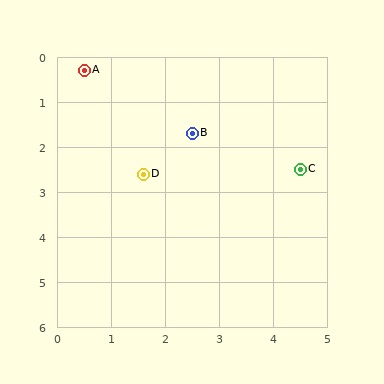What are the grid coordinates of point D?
Point D is at approximately (1.6, 2.6).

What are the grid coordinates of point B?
Point B is at approximately (2.5, 1.7).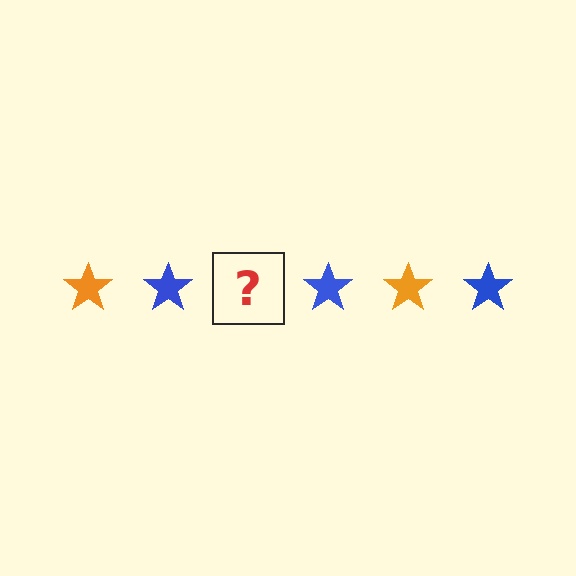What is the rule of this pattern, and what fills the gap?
The rule is that the pattern cycles through orange, blue stars. The gap should be filled with an orange star.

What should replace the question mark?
The question mark should be replaced with an orange star.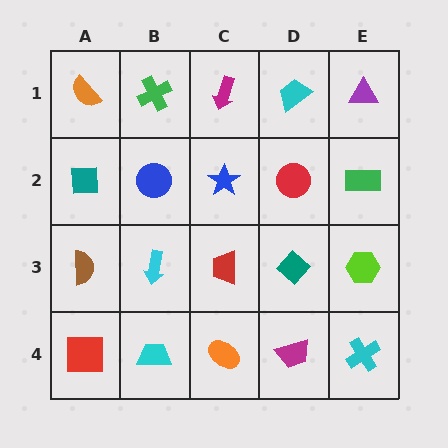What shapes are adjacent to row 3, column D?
A red circle (row 2, column D), a magenta trapezoid (row 4, column D), a red trapezoid (row 3, column C), a lime hexagon (row 3, column E).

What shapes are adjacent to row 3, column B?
A blue circle (row 2, column B), a cyan trapezoid (row 4, column B), a brown semicircle (row 3, column A), a red trapezoid (row 3, column C).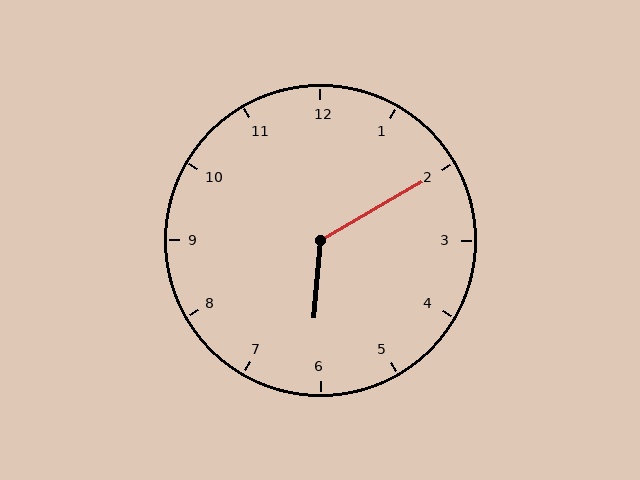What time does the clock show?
6:10.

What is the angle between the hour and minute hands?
Approximately 125 degrees.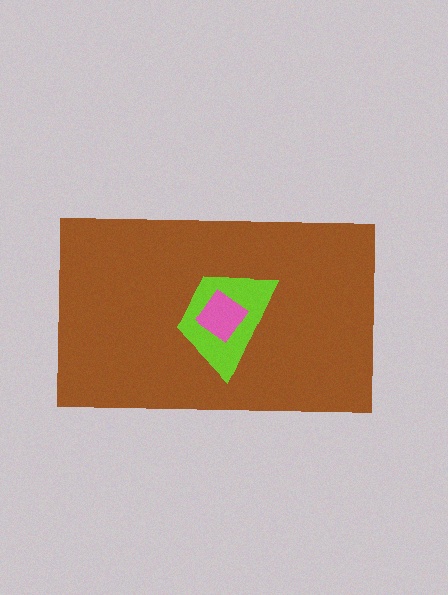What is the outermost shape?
The brown rectangle.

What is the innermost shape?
The pink diamond.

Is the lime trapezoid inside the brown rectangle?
Yes.